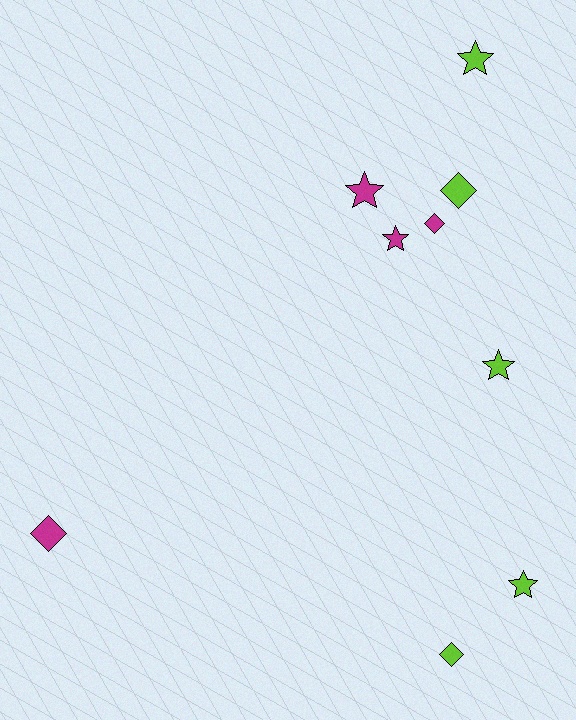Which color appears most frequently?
Lime, with 5 objects.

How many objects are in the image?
There are 9 objects.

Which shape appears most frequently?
Star, with 5 objects.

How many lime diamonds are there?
There are 2 lime diamonds.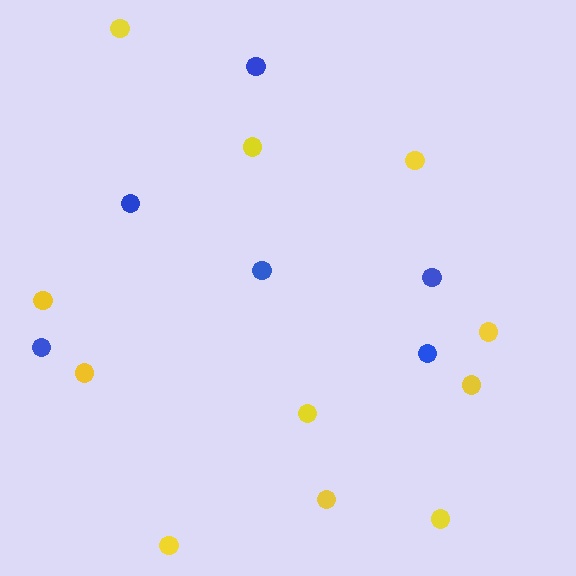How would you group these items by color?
There are 2 groups: one group of yellow circles (11) and one group of blue circles (6).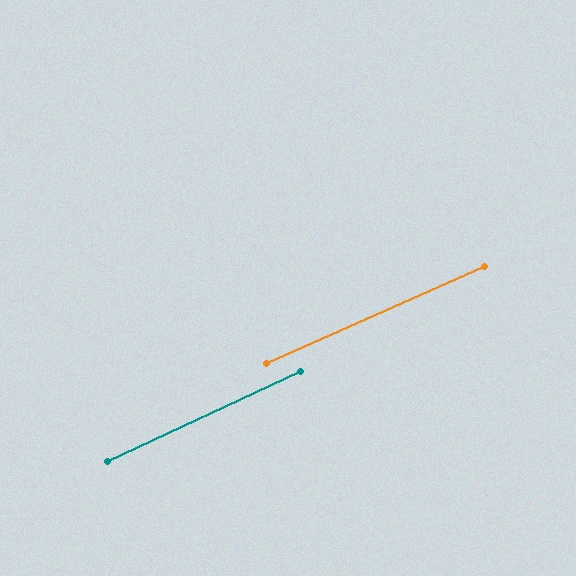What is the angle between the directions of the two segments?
Approximately 1 degree.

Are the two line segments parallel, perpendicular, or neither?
Parallel — their directions differ by only 0.9°.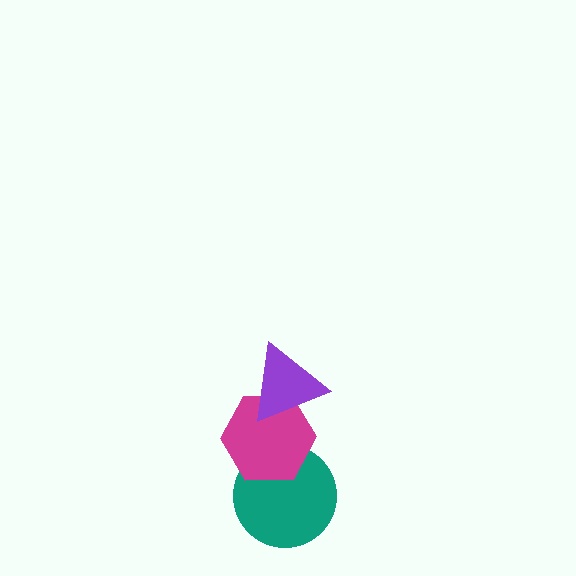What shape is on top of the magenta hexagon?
The purple triangle is on top of the magenta hexagon.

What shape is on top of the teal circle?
The magenta hexagon is on top of the teal circle.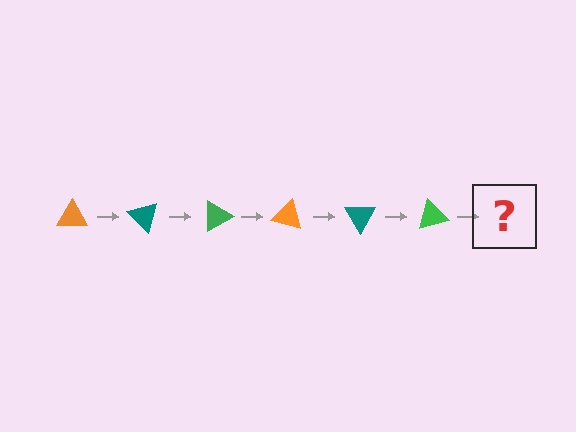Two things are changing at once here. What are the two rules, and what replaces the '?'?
The two rules are that it rotates 45 degrees each step and the color cycles through orange, teal, and green. The '?' should be an orange triangle, rotated 270 degrees from the start.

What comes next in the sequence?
The next element should be an orange triangle, rotated 270 degrees from the start.